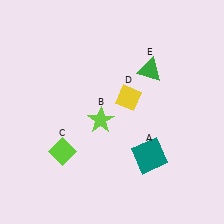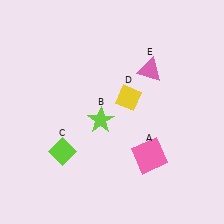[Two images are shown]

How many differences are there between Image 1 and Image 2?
There are 2 differences between the two images.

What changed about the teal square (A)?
In Image 1, A is teal. In Image 2, it changed to pink.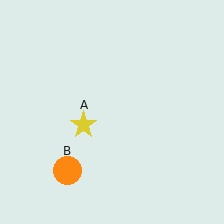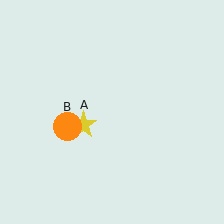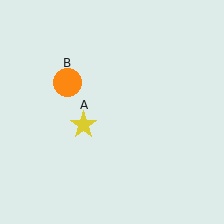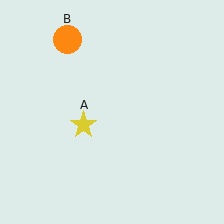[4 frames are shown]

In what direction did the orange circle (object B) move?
The orange circle (object B) moved up.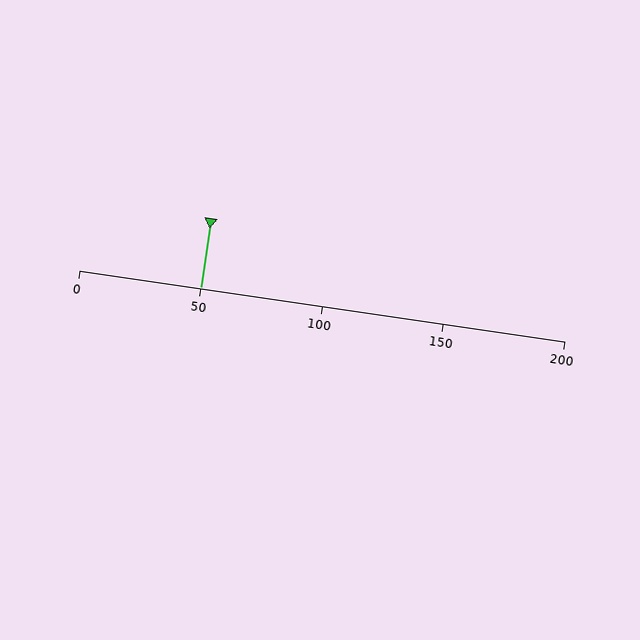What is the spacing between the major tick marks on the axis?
The major ticks are spaced 50 apart.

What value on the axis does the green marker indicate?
The marker indicates approximately 50.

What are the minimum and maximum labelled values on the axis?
The axis runs from 0 to 200.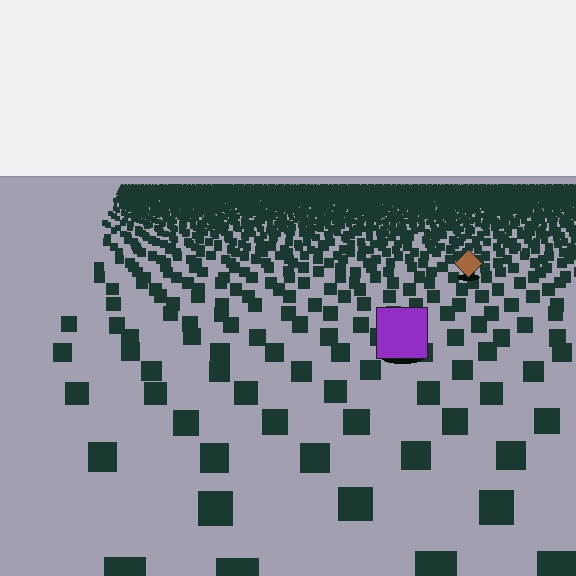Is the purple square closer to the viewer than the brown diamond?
Yes. The purple square is closer — you can tell from the texture gradient: the ground texture is coarser near it.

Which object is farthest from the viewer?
The brown diamond is farthest from the viewer. It appears smaller and the ground texture around it is denser.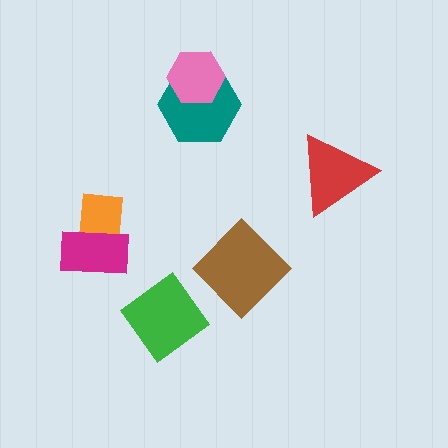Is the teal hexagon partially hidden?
Yes, it is partially covered by another shape.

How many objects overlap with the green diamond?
0 objects overlap with the green diamond.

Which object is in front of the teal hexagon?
The pink hexagon is in front of the teal hexagon.